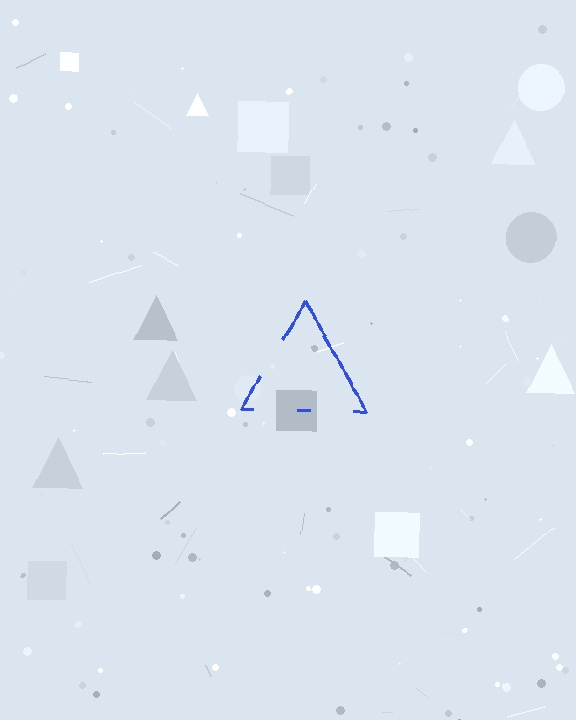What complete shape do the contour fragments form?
The contour fragments form a triangle.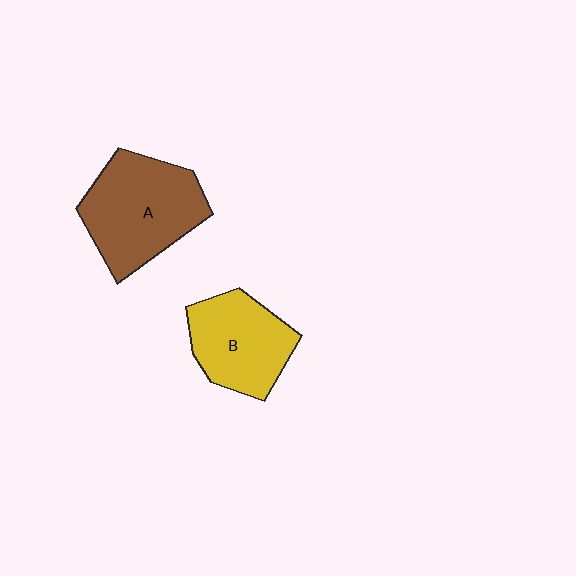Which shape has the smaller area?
Shape B (yellow).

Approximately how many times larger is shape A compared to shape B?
Approximately 1.3 times.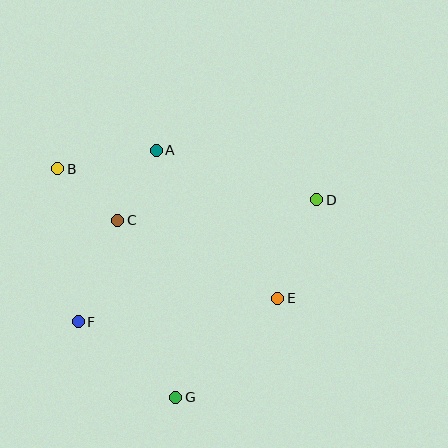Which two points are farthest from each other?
Points D and F are farthest from each other.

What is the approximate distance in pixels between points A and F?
The distance between A and F is approximately 189 pixels.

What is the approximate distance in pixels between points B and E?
The distance between B and E is approximately 255 pixels.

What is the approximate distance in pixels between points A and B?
The distance between A and B is approximately 100 pixels.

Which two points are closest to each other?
Points B and C are closest to each other.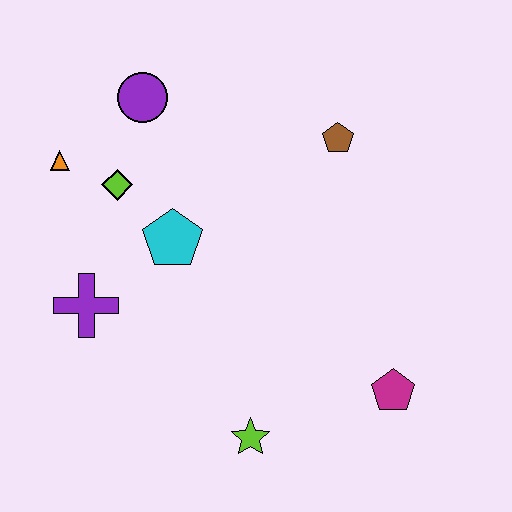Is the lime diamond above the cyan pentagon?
Yes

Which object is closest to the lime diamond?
The orange triangle is closest to the lime diamond.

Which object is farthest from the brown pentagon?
The lime star is farthest from the brown pentagon.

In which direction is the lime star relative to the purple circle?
The lime star is below the purple circle.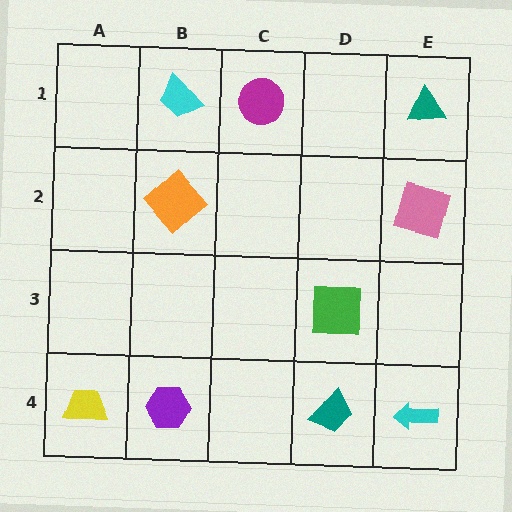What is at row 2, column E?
A pink square.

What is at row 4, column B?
A purple hexagon.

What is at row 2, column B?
An orange diamond.